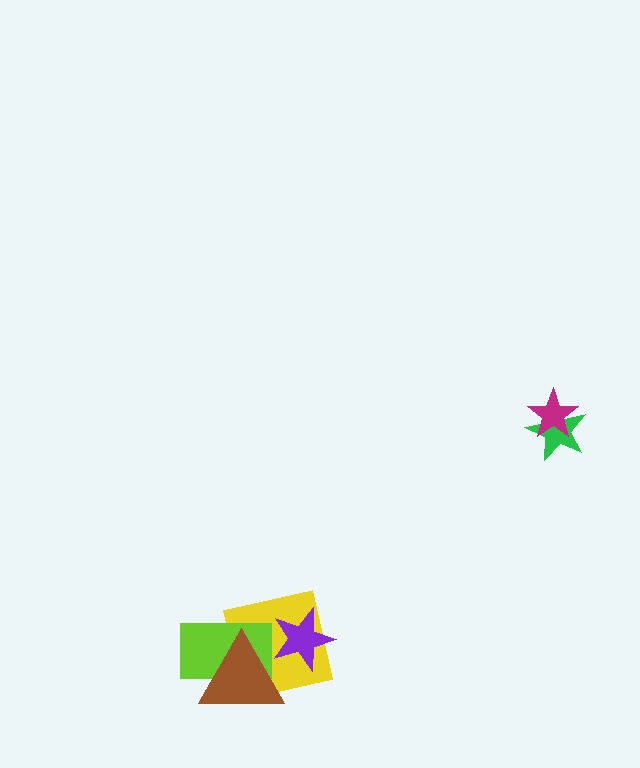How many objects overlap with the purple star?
2 objects overlap with the purple star.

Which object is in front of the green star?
The magenta star is in front of the green star.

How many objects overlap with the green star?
1 object overlaps with the green star.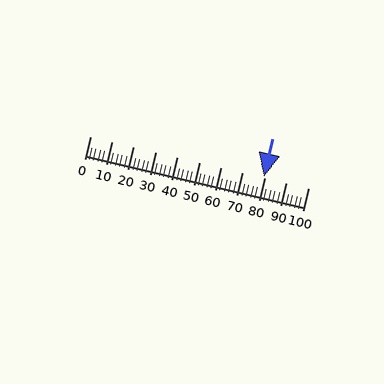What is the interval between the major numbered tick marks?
The major tick marks are spaced 10 units apart.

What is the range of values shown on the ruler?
The ruler shows values from 0 to 100.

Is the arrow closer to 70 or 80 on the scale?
The arrow is closer to 80.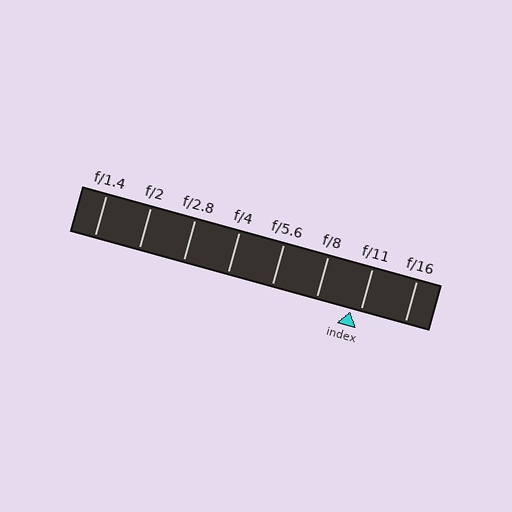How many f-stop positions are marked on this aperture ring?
There are 8 f-stop positions marked.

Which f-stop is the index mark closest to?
The index mark is closest to f/11.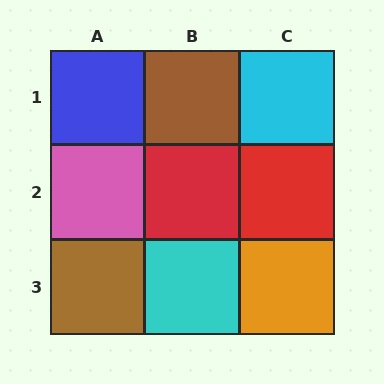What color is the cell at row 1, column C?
Cyan.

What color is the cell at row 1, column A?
Blue.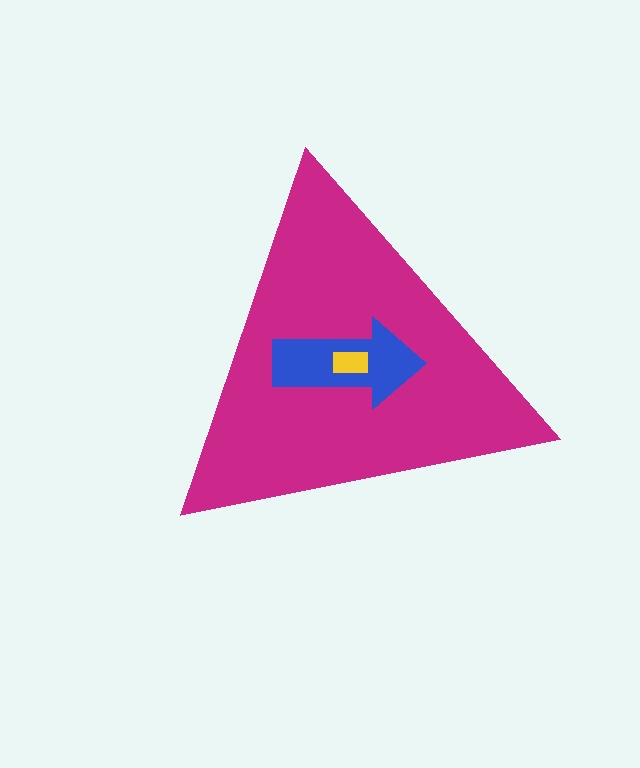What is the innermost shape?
The yellow rectangle.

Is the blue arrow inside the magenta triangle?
Yes.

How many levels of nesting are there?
3.